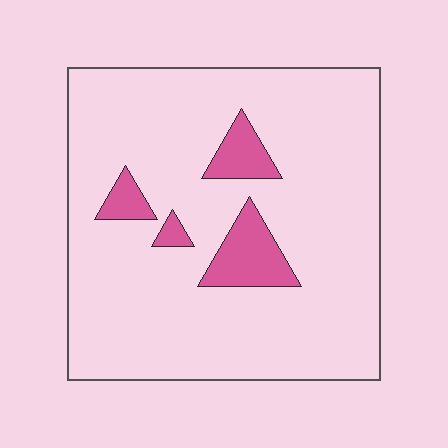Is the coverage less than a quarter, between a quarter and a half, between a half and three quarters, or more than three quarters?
Less than a quarter.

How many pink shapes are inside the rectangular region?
4.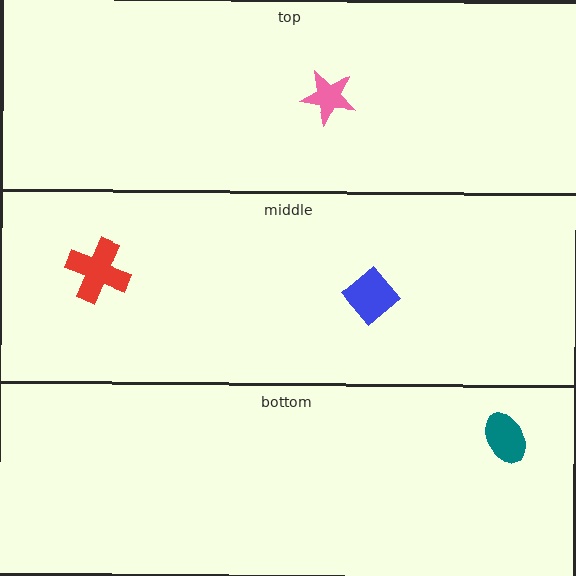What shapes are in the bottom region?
The teal ellipse.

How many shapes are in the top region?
1.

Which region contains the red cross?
The middle region.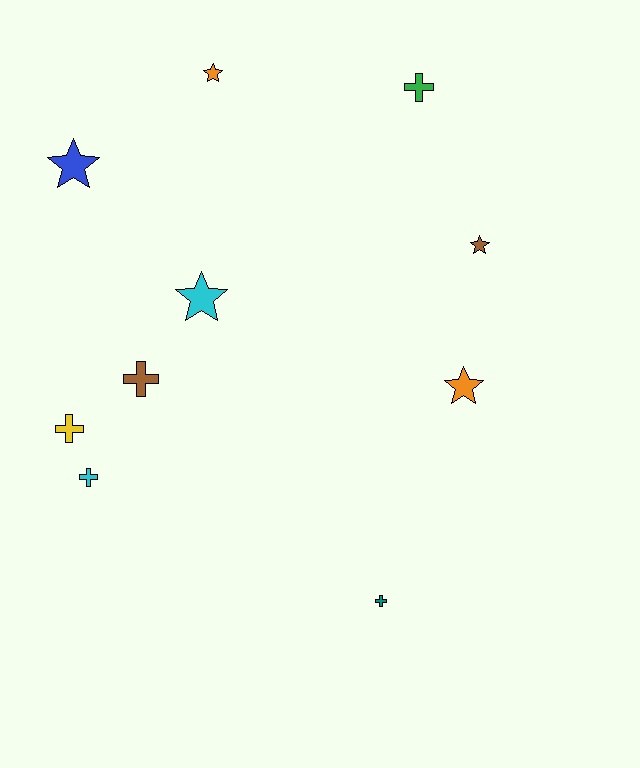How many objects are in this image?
There are 10 objects.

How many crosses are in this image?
There are 5 crosses.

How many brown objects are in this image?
There are 2 brown objects.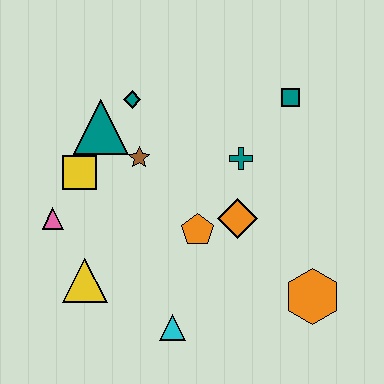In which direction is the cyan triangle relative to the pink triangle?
The cyan triangle is to the right of the pink triangle.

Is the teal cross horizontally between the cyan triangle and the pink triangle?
No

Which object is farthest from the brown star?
The orange hexagon is farthest from the brown star.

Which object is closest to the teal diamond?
The teal triangle is closest to the teal diamond.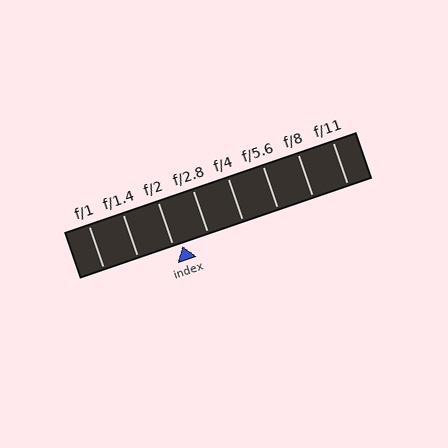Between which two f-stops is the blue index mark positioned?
The index mark is between f/2 and f/2.8.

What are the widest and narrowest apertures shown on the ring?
The widest aperture shown is f/1 and the narrowest is f/11.